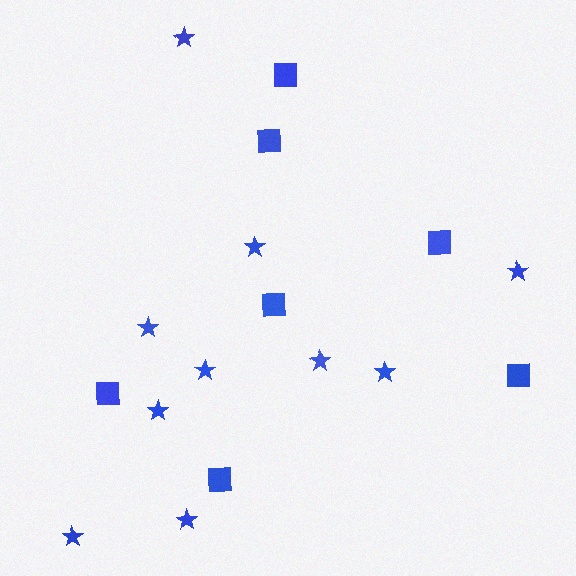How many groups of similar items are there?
There are 2 groups: one group of stars (10) and one group of squares (7).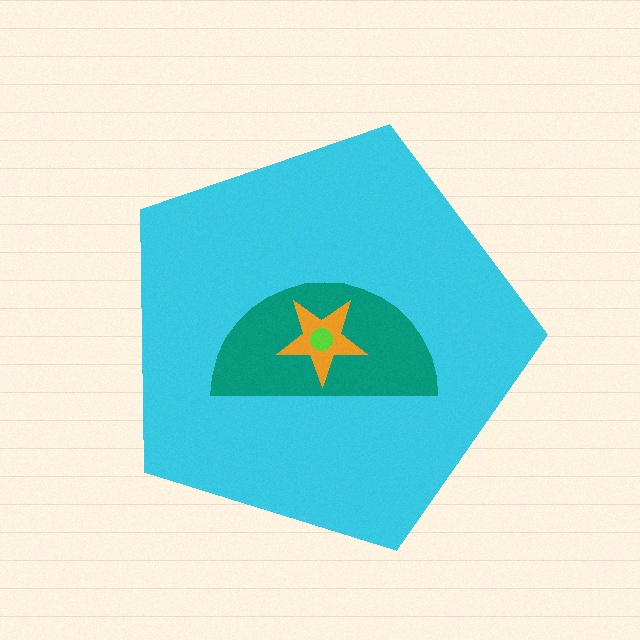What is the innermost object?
The lime circle.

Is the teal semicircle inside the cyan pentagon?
Yes.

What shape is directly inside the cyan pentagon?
The teal semicircle.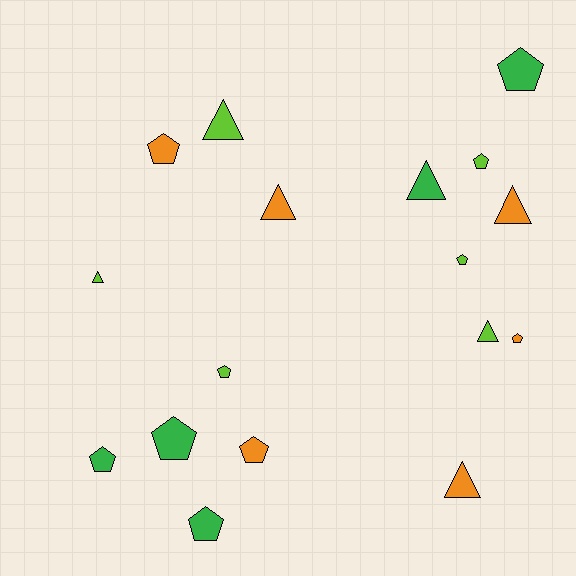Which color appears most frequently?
Orange, with 6 objects.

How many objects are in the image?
There are 17 objects.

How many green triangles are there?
There is 1 green triangle.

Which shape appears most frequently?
Pentagon, with 10 objects.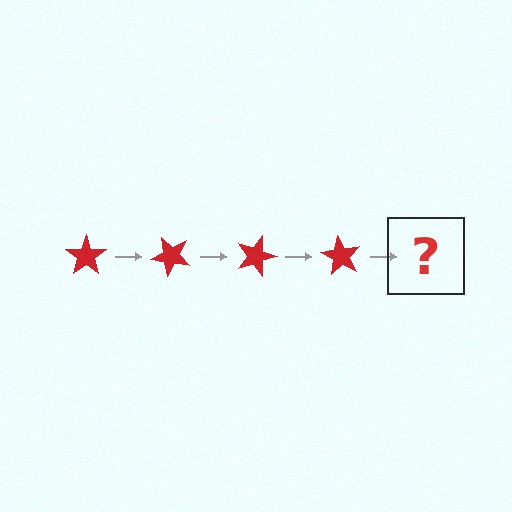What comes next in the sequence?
The next element should be a red star rotated 180 degrees.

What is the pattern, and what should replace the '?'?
The pattern is that the star rotates 45 degrees each step. The '?' should be a red star rotated 180 degrees.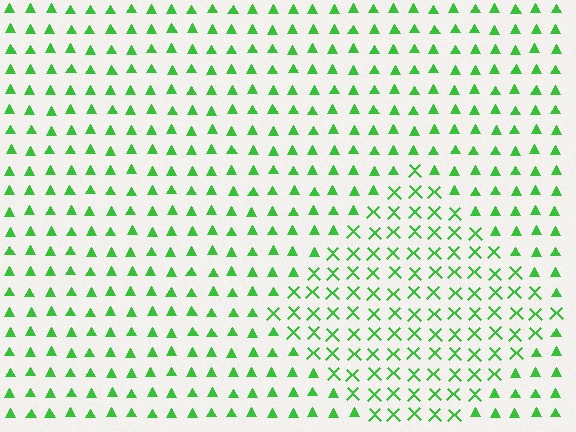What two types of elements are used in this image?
The image uses X marks inside the diamond region and triangles outside it.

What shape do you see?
I see a diamond.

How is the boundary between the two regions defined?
The boundary is defined by a change in element shape: X marks inside vs. triangles outside. All elements share the same color and spacing.